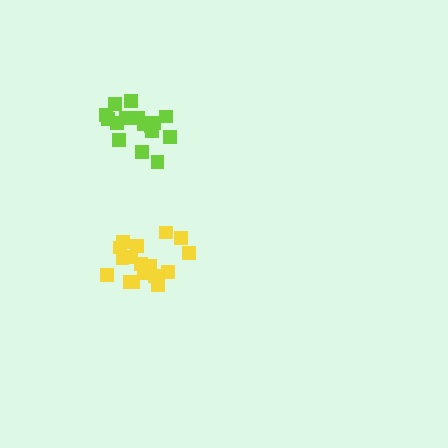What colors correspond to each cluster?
The clusters are colored: lime, yellow.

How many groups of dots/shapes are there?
There are 2 groups.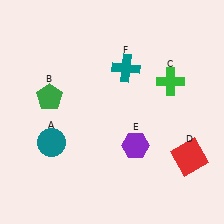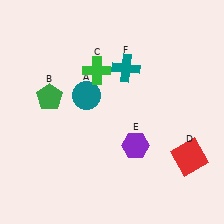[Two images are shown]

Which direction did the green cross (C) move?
The green cross (C) moved left.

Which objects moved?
The objects that moved are: the teal circle (A), the green cross (C).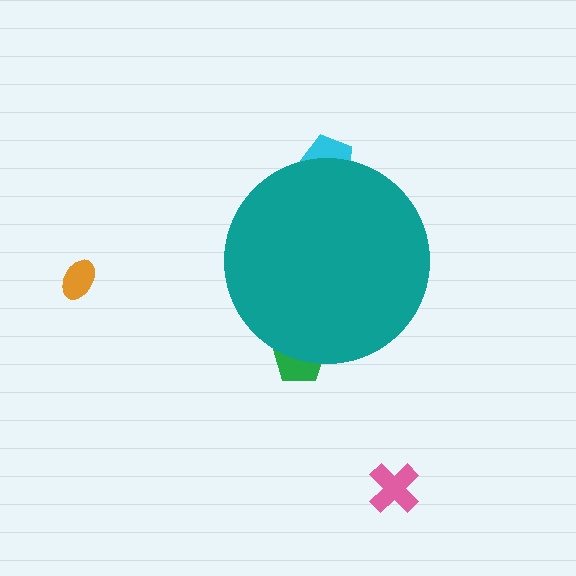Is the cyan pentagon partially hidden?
Yes, the cyan pentagon is partially hidden behind the teal circle.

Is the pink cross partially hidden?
No, the pink cross is fully visible.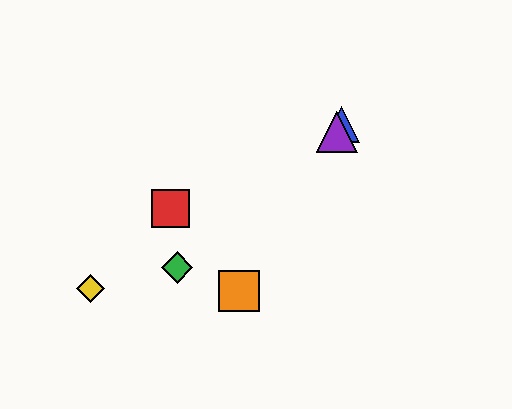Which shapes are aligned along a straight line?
The blue triangle, the purple triangle, the orange square are aligned along a straight line.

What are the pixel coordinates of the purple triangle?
The purple triangle is at (337, 132).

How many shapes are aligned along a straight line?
3 shapes (the blue triangle, the purple triangle, the orange square) are aligned along a straight line.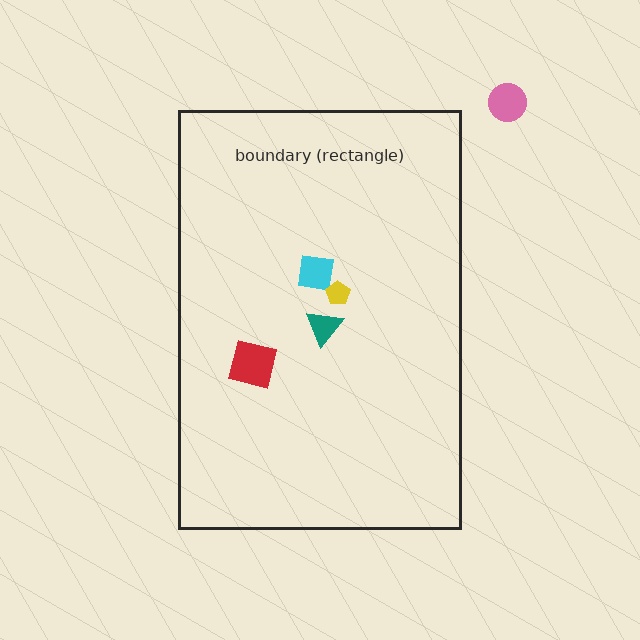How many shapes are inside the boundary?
4 inside, 1 outside.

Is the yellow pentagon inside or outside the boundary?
Inside.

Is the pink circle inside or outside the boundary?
Outside.